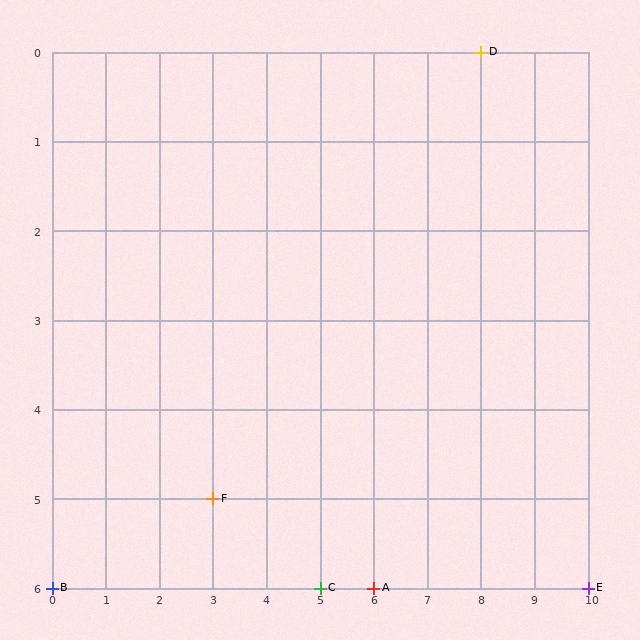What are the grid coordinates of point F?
Point F is at grid coordinates (3, 5).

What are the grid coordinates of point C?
Point C is at grid coordinates (5, 6).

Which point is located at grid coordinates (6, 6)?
Point A is at (6, 6).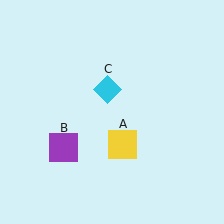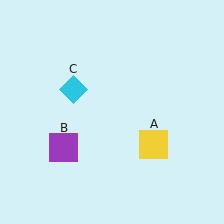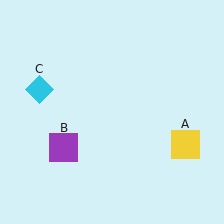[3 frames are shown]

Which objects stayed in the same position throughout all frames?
Purple square (object B) remained stationary.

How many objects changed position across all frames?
2 objects changed position: yellow square (object A), cyan diamond (object C).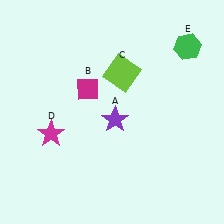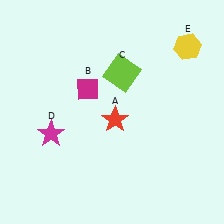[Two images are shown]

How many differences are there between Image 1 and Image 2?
There are 2 differences between the two images.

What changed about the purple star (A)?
In Image 1, A is purple. In Image 2, it changed to red.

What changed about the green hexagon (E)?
In Image 1, E is green. In Image 2, it changed to yellow.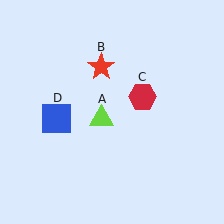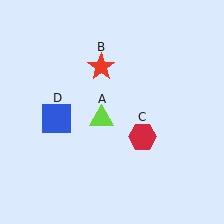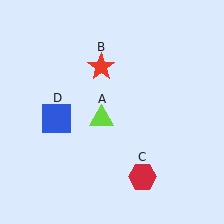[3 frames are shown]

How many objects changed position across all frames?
1 object changed position: red hexagon (object C).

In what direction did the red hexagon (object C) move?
The red hexagon (object C) moved down.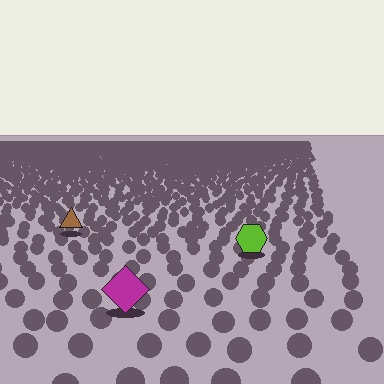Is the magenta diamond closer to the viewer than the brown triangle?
Yes. The magenta diamond is closer — you can tell from the texture gradient: the ground texture is coarser near it.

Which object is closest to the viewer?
The magenta diamond is closest. The texture marks near it are larger and more spread out.